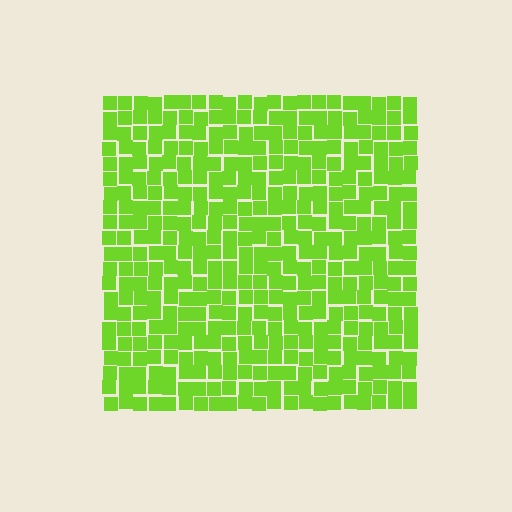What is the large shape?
The large shape is a square.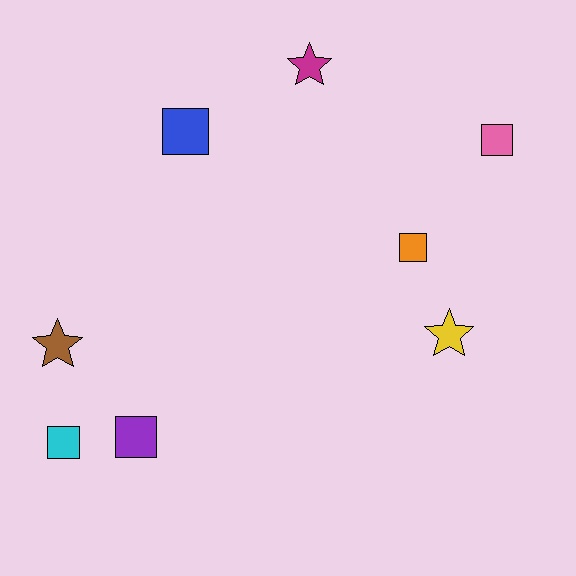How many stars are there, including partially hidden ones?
There are 3 stars.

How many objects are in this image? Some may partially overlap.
There are 8 objects.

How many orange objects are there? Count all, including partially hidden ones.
There is 1 orange object.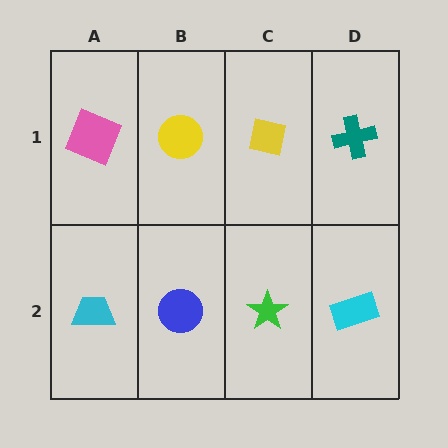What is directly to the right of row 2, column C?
A cyan rectangle.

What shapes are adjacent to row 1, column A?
A cyan trapezoid (row 2, column A), a yellow circle (row 1, column B).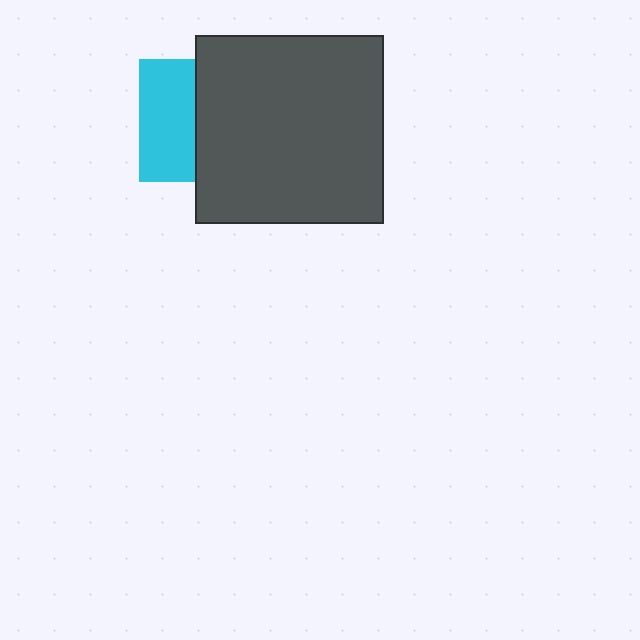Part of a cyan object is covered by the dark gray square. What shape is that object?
It is a square.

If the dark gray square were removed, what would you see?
You would see the complete cyan square.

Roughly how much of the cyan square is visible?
About half of it is visible (roughly 46%).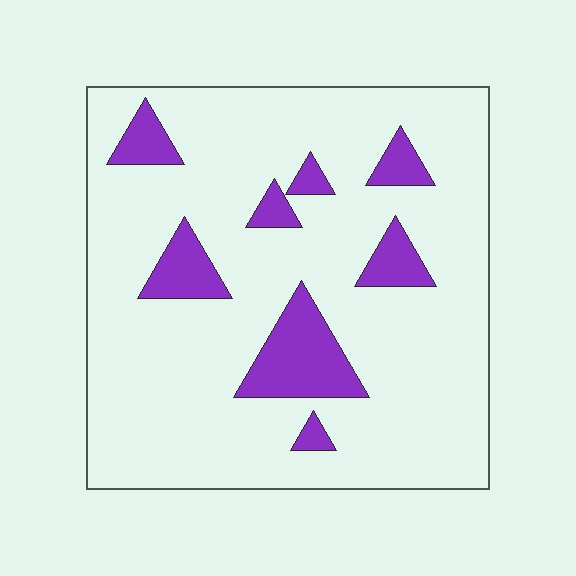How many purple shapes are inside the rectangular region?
8.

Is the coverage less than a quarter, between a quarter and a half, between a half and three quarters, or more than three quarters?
Less than a quarter.